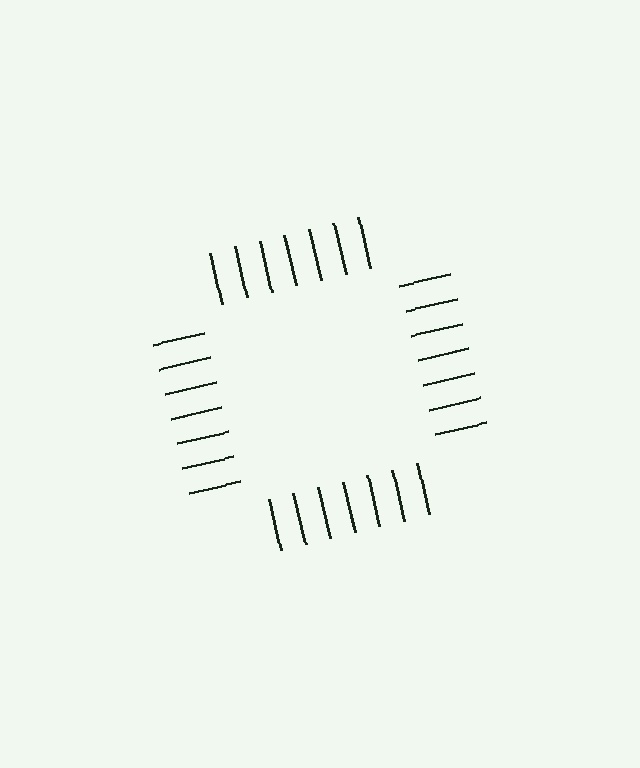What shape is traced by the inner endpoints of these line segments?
An illusory square — the line segments terminate on its edges but no continuous stroke is drawn.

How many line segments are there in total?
28 — 7 along each of the 4 edges.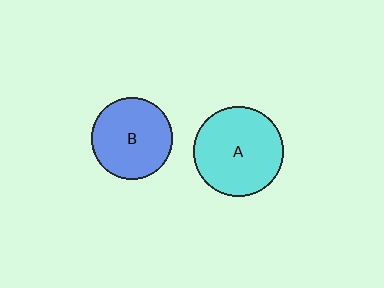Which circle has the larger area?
Circle A (cyan).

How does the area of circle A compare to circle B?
Approximately 1.2 times.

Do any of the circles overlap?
No, none of the circles overlap.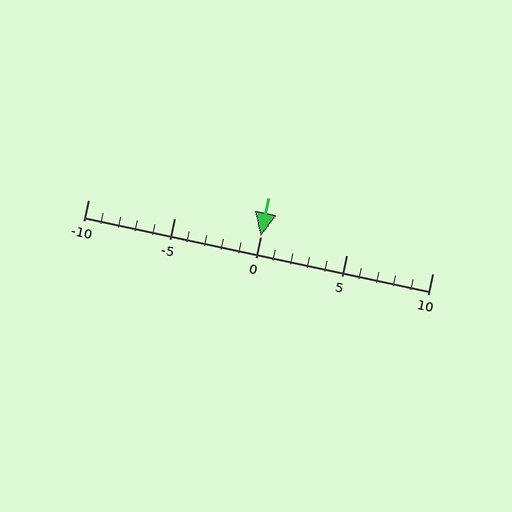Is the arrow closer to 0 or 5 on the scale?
The arrow is closer to 0.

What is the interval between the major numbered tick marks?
The major tick marks are spaced 5 units apart.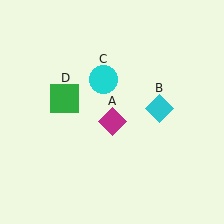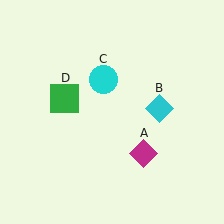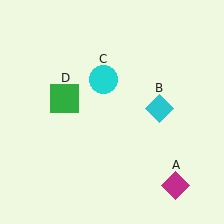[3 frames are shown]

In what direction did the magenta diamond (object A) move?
The magenta diamond (object A) moved down and to the right.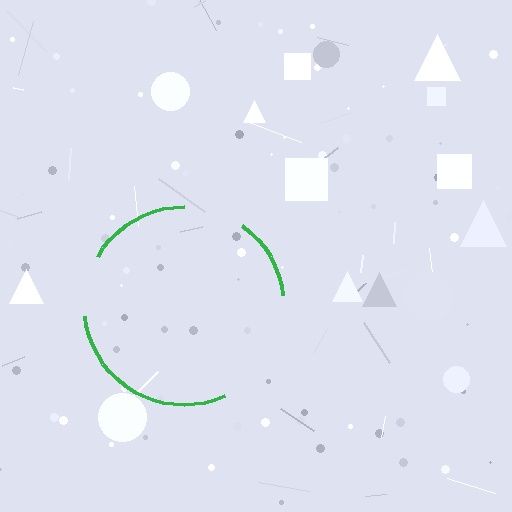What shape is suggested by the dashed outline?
The dashed outline suggests a circle.